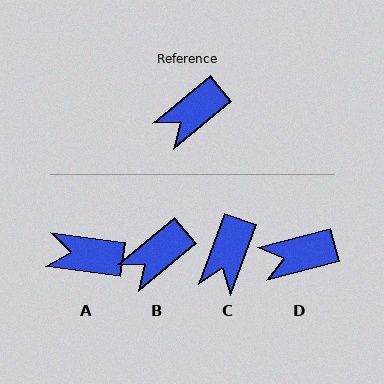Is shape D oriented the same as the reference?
No, it is off by about 25 degrees.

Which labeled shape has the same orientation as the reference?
B.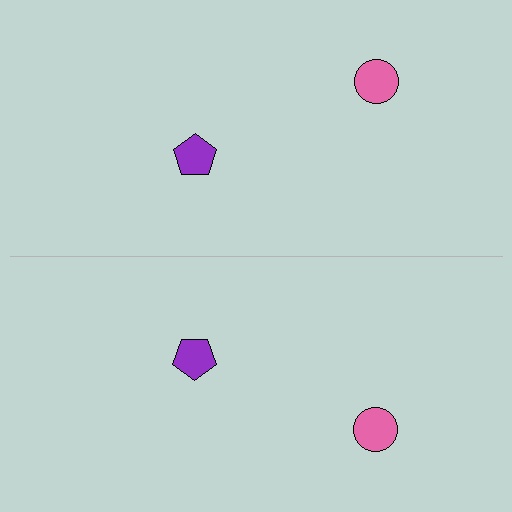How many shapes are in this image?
There are 4 shapes in this image.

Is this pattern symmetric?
Yes, this pattern has bilateral (reflection) symmetry.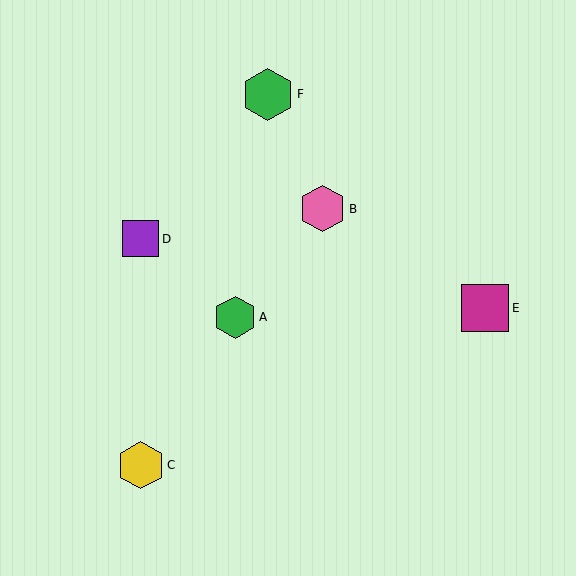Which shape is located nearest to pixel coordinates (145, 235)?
The purple square (labeled D) at (141, 239) is nearest to that location.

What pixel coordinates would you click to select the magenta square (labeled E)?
Click at (485, 308) to select the magenta square E.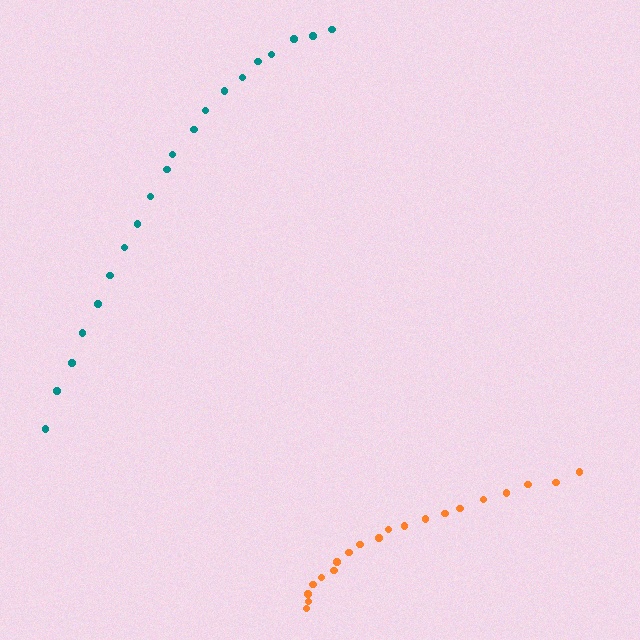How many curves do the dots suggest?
There are 2 distinct paths.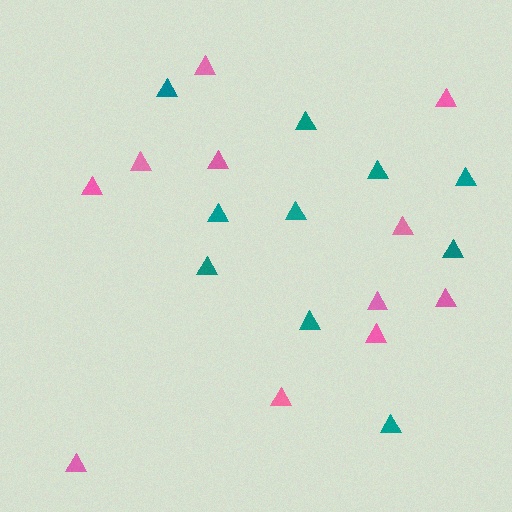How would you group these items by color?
There are 2 groups: one group of pink triangles (11) and one group of teal triangles (10).